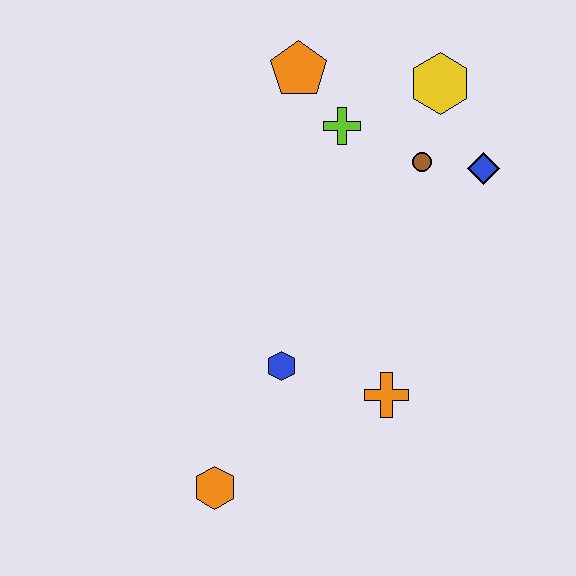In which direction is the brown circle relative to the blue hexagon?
The brown circle is above the blue hexagon.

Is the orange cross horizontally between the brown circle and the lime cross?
Yes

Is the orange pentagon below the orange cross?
No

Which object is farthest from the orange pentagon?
The orange hexagon is farthest from the orange pentagon.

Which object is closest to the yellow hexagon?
The brown circle is closest to the yellow hexagon.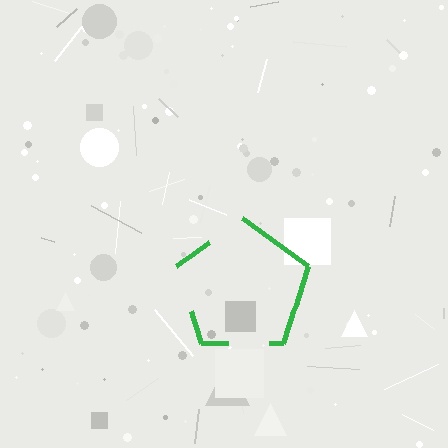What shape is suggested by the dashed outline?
The dashed outline suggests a pentagon.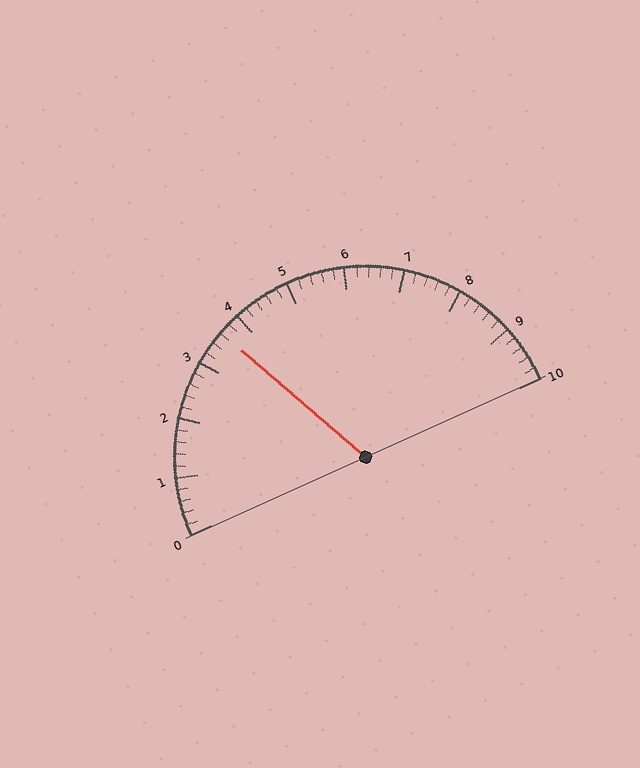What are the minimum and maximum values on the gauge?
The gauge ranges from 0 to 10.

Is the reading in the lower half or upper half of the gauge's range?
The reading is in the lower half of the range (0 to 10).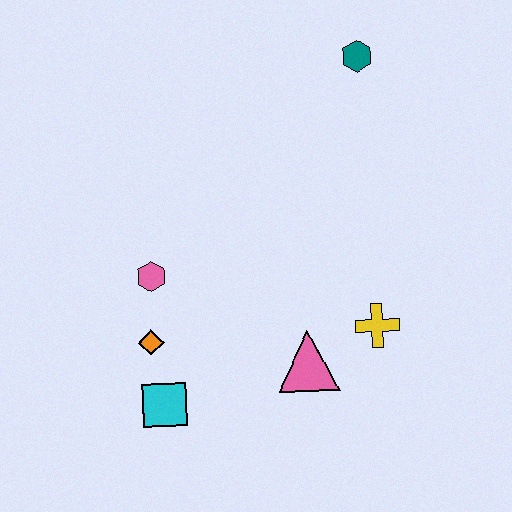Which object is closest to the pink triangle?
The yellow cross is closest to the pink triangle.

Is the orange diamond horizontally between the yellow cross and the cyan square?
No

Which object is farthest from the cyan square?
The teal hexagon is farthest from the cyan square.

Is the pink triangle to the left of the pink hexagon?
No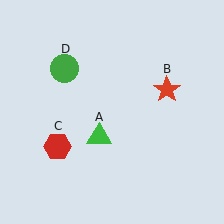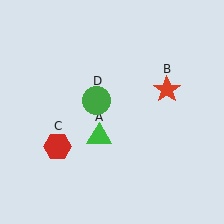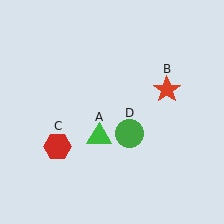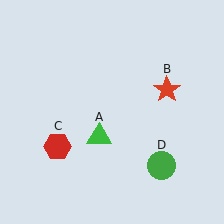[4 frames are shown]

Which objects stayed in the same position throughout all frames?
Green triangle (object A) and red star (object B) and red hexagon (object C) remained stationary.